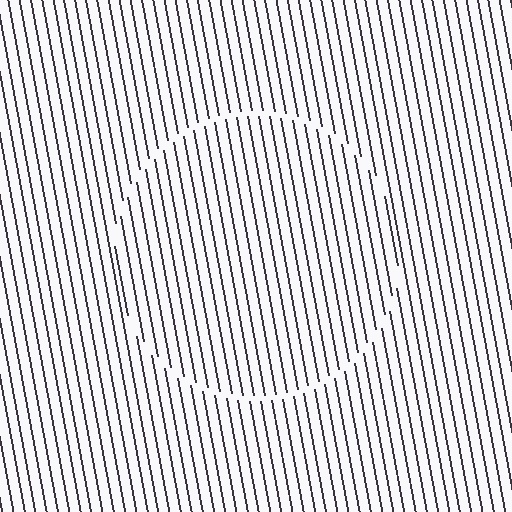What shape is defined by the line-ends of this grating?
An illusory circle. The interior of the shape contains the same grating, shifted by half a period — the contour is defined by the phase discontinuity where line-ends from the inner and outer gratings abut.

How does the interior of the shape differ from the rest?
The interior of the shape contains the same grating, shifted by half a period — the contour is defined by the phase discontinuity where line-ends from the inner and outer gratings abut.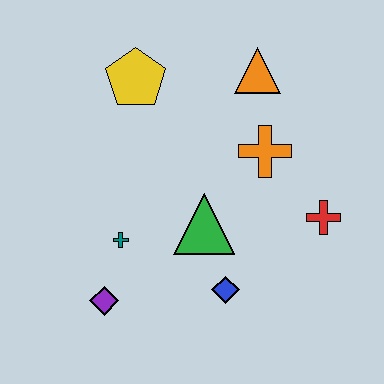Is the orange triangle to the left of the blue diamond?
No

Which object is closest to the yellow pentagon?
The orange triangle is closest to the yellow pentagon.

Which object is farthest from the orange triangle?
The purple diamond is farthest from the orange triangle.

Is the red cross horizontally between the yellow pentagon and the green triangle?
No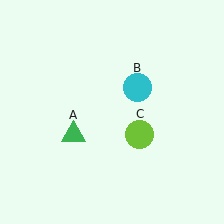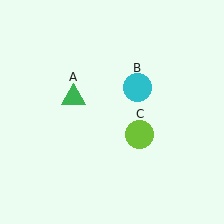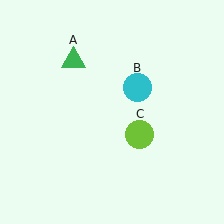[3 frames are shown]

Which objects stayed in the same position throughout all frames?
Cyan circle (object B) and lime circle (object C) remained stationary.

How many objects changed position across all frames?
1 object changed position: green triangle (object A).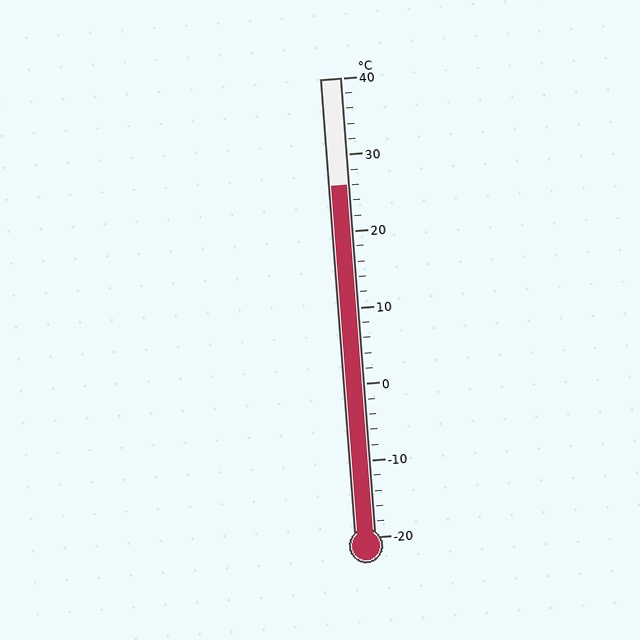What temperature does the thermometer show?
The thermometer shows approximately 26°C.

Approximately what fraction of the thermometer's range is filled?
The thermometer is filled to approximately 75% of its range.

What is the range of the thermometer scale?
The thermometer scale ranges from -20°C to 40°C.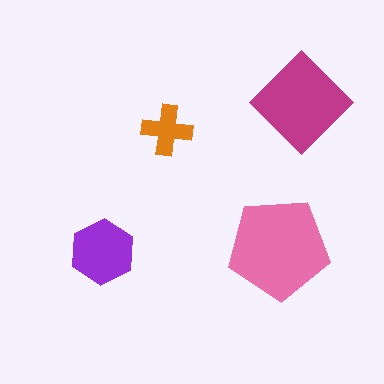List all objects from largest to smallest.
The pink pentagon, the magenta diamond, the purple hexagon, the orange cross.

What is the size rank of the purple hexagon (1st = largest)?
3rd.